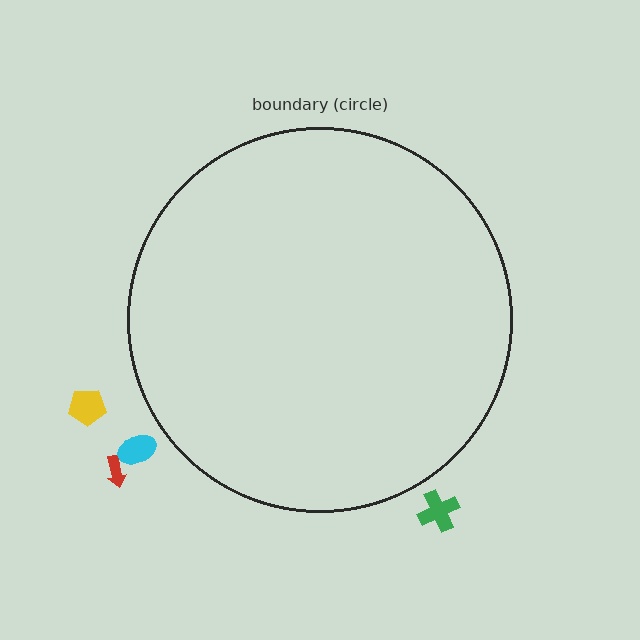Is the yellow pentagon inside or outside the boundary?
Outside.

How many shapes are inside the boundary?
0 inside, 4 outside.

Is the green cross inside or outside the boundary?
Outside.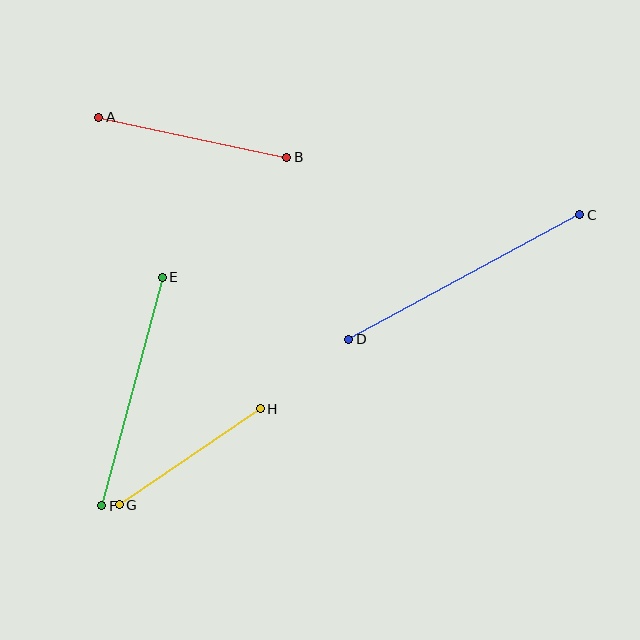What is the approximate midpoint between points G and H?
The midpoint is at approximately (190, 457) pixels.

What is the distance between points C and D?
The distance is approximately 263 pixels.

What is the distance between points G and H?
The distance is approximately 171 pixels.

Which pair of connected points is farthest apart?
Points C and D are farthest apart.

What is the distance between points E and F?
The distance is approximately 236 pixels.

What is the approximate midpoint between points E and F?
The midpoint is at approximately (132, 391) pixels.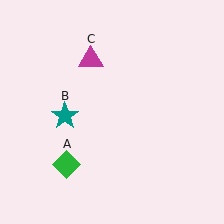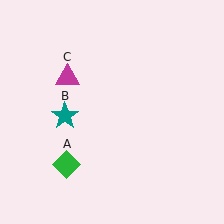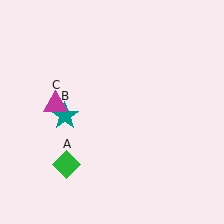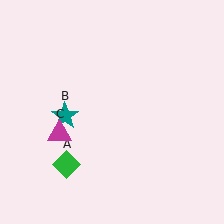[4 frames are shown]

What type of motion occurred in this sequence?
The magenta triangle (object C) rotated counterclockwise around the center of the scene.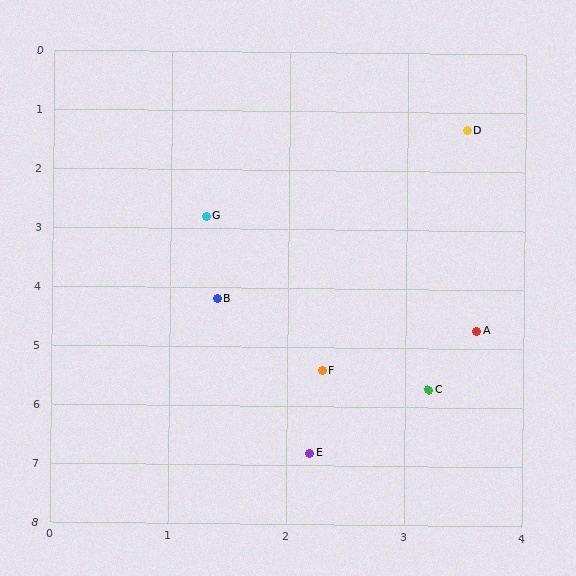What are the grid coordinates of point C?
Point C is at approximately (3.2, 5.7).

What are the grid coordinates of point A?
Point A is at approximately (3.6, 4.7).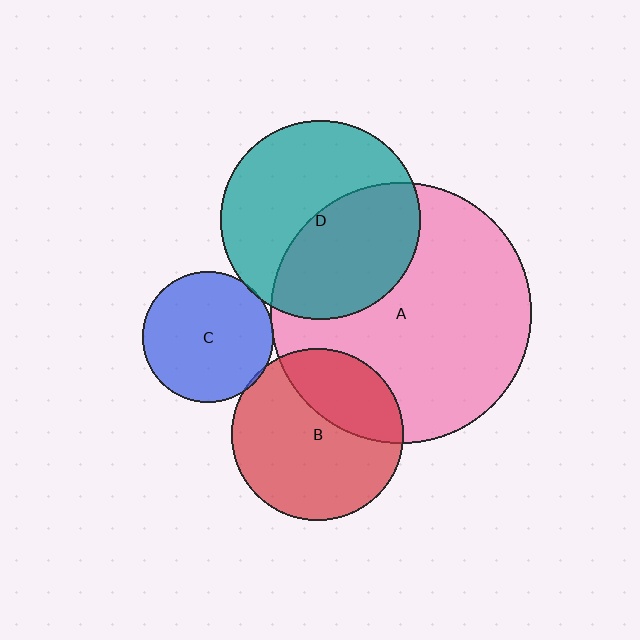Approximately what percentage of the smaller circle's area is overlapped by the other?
Approximately 45%.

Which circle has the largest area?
Circle A (pink).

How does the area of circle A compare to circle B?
Approximately 2.3 times.